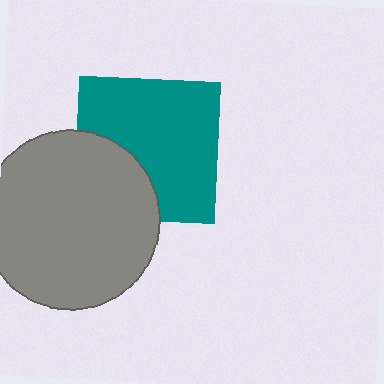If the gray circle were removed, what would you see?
You would see the complete teal square.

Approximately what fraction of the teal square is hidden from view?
Roughly 30% of the teal square is hidden behind the gray circle.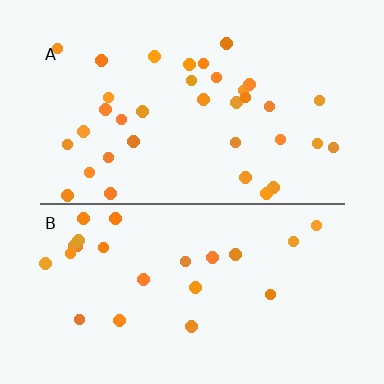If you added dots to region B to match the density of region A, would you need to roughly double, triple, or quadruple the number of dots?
Approximately double.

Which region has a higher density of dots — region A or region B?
A (the top).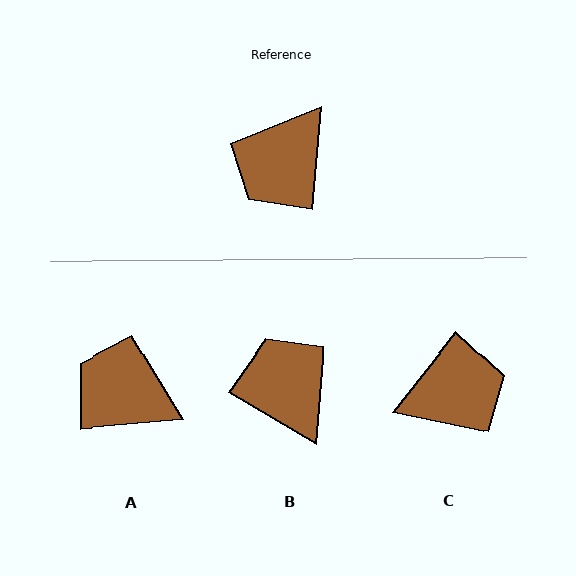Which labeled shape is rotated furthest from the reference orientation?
C, about 146 degrees away.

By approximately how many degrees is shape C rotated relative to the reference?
Approximately 146 degrees counter-clockwise.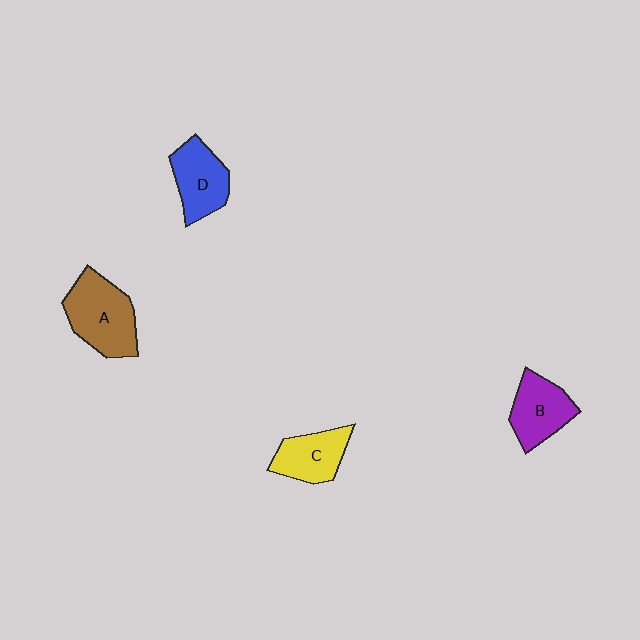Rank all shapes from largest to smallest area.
From largest to smallest: A (brown), D (blue), B (purple), C (yellow).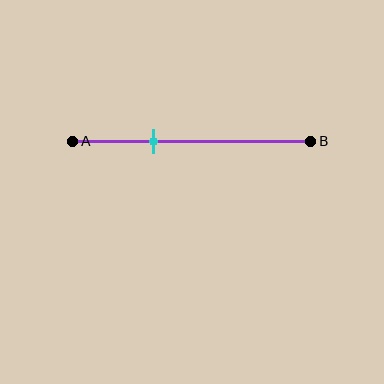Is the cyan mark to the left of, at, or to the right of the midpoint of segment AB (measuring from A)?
The cyan mark is to the left of the midpoint of segment AB.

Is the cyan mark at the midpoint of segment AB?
No, the mark is at about 35% from A, not at the 50% midpoint.